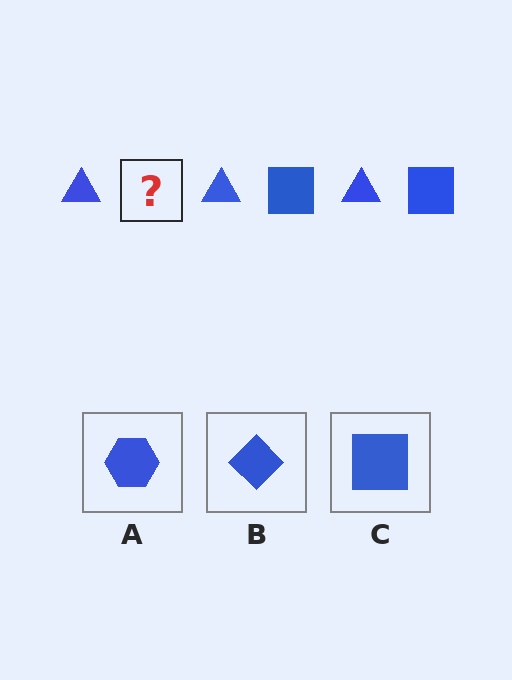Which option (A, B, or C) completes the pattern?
C.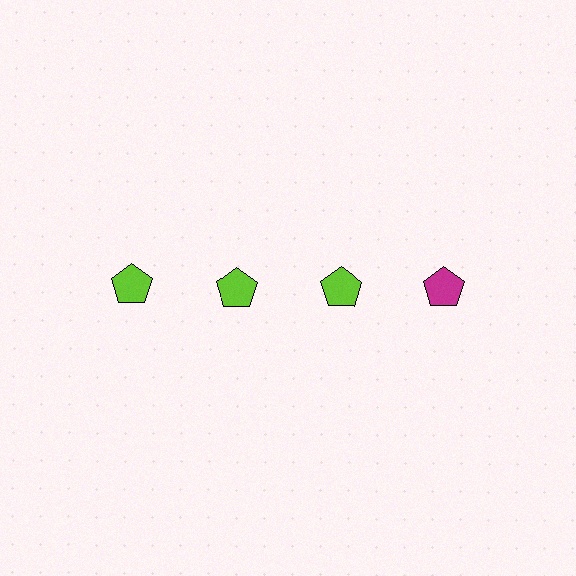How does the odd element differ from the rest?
It has a different color: magenta instead of lime.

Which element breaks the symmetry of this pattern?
The magenta pentagon in the top row, second from right column breaks the symmetry. All other shapes are lime pentagons.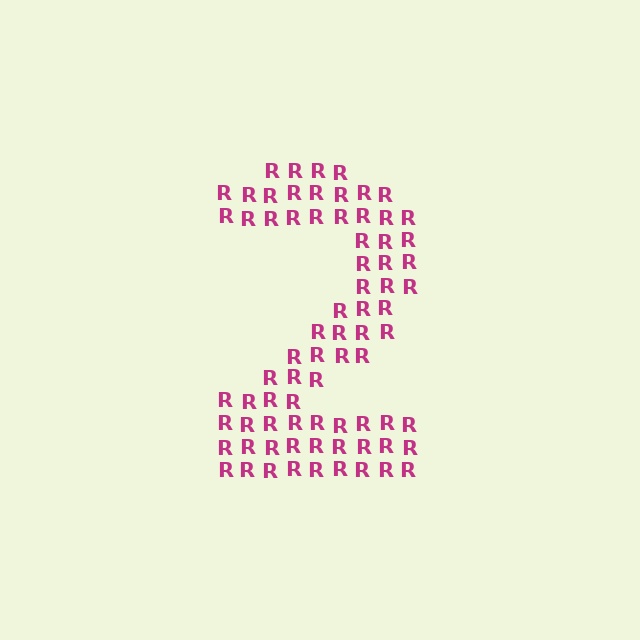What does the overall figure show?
The overall figure shows the digit 2.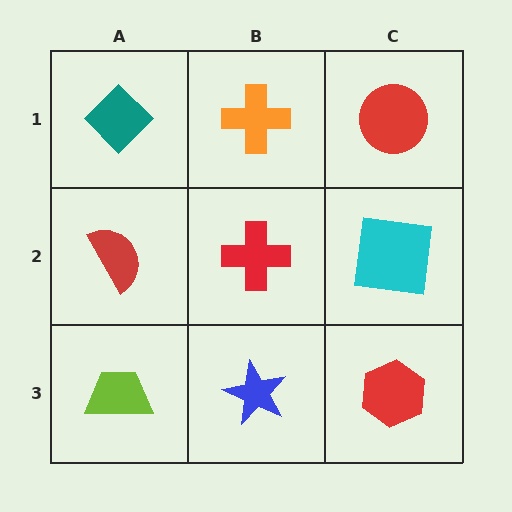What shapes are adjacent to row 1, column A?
A red semicircle (row 2, column A), an orange cross (row 1, column B).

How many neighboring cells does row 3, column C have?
2.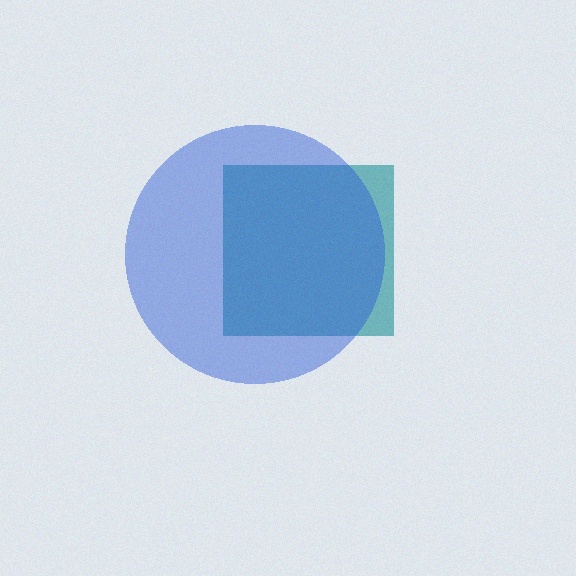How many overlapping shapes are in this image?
There are 2 overlapping shapes in the image.